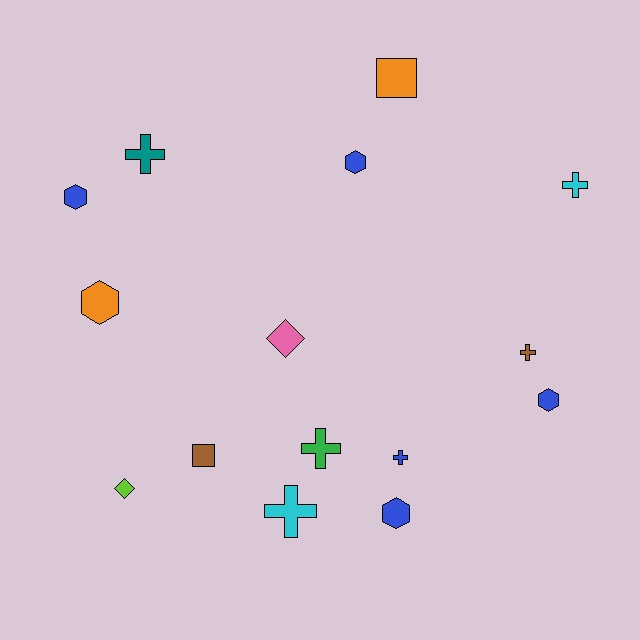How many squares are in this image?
There are 2 squares.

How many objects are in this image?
There are 15 objects.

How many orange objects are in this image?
There are 2 orange objects.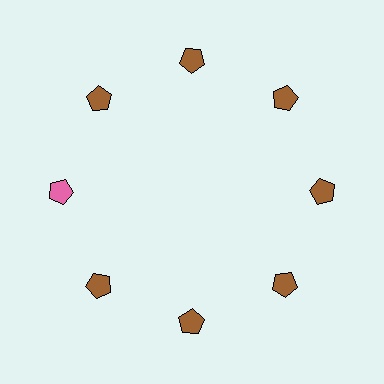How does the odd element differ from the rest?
It has a different color: pink instead of brown.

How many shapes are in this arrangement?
There are 8 shapes arranged in a ring pattern.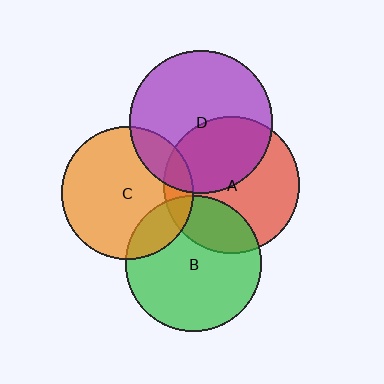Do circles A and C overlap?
Yes.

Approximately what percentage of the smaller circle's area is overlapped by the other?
Approximately 15%.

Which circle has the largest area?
Circle D (purple).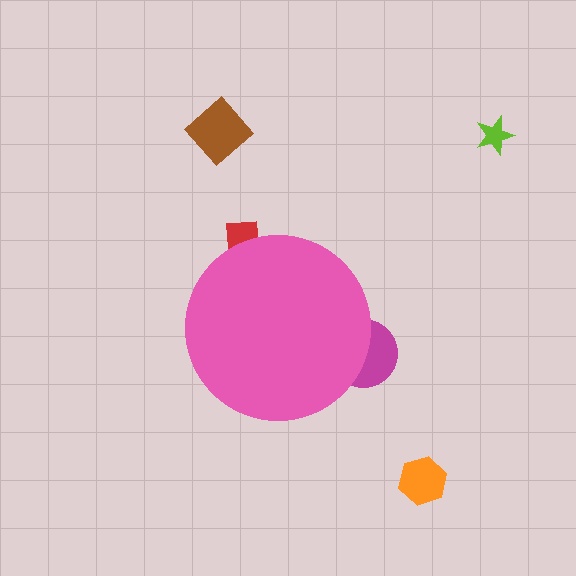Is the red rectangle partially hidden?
Yes, the red rectangle is partially hidden behind the pink circle.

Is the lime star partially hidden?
No, the lime star is fully visible.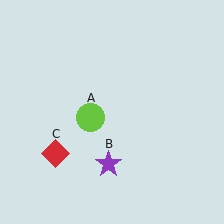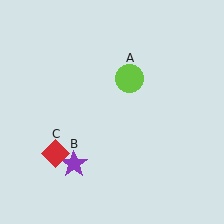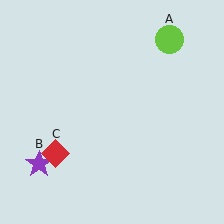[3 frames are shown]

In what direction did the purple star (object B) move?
The purple star (object B) moved left.